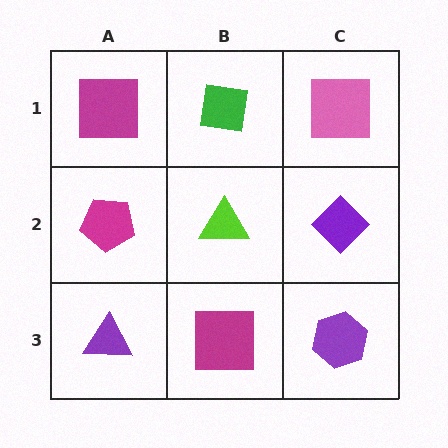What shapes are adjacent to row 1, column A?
A magenta pentagon (row 2, column A), a green square (row 1, column B).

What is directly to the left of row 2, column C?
A lime triangle.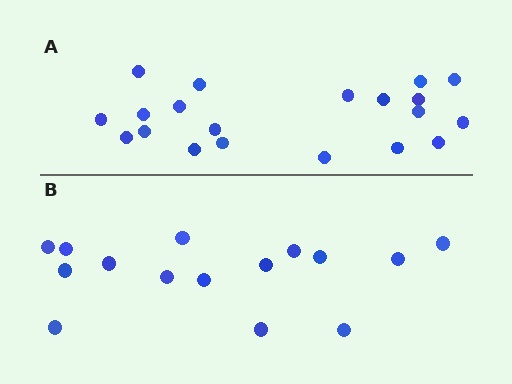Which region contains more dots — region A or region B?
Region A (the top region) has more dots.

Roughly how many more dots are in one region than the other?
Region A has about 5 more dots than region B.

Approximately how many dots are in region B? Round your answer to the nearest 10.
About 20 dots. (The exact count is 15, which rounds to 20.)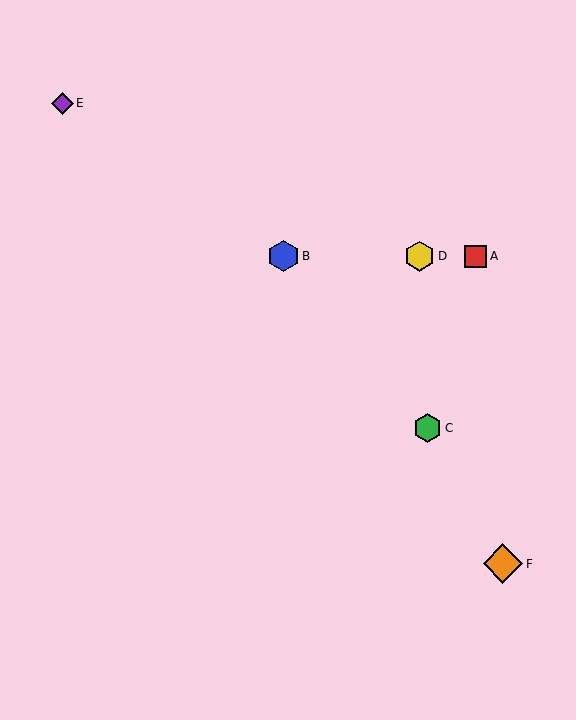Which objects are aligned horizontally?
Objects A, B, D are aligned horizontally.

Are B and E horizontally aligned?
No, B is at y≈256 and E is at y≈103.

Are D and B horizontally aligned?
Yes, both are at y≈256.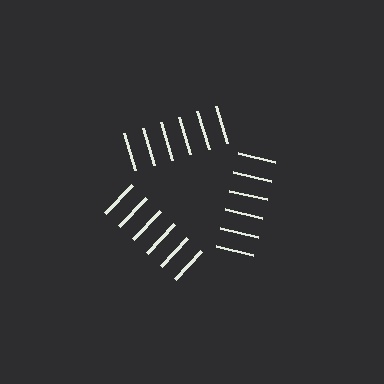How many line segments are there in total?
18 — 6 along each of the 3 edges.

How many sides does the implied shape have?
3 sides — the line-ends trace a triangle.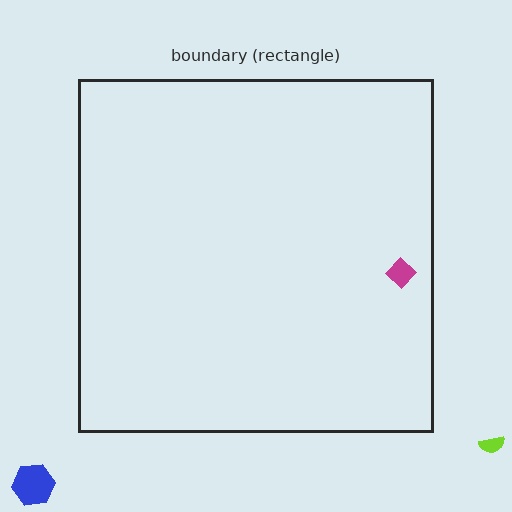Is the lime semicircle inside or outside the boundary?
Outside.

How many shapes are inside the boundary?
1 inside, 2 outside.